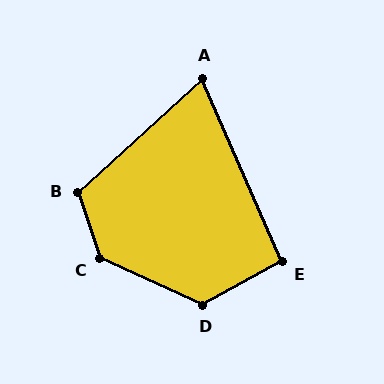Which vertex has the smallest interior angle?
A, at approximately 71 degrees.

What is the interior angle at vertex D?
Approximately 127 degrees (obtuse).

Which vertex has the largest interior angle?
C, at approximately 132 degrees.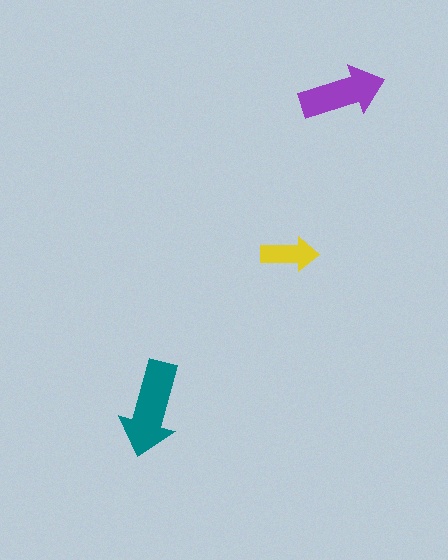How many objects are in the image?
There are 3 objects in the image.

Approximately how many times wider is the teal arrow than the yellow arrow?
About 1.5 times wider.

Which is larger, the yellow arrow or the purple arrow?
The purple one.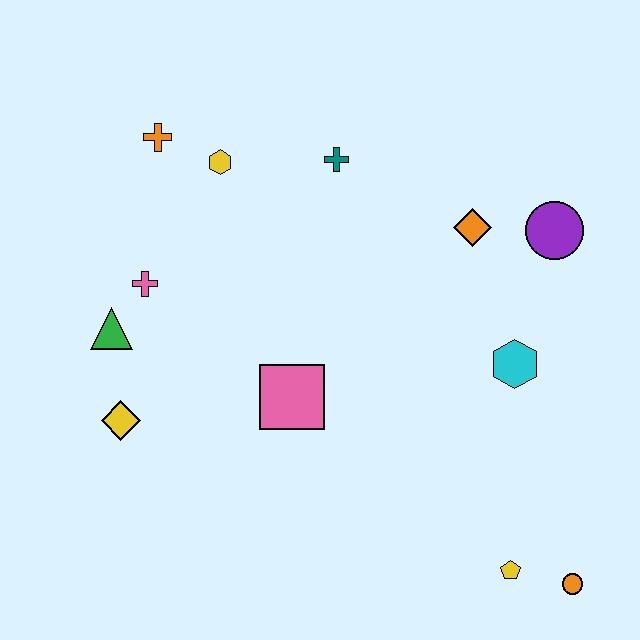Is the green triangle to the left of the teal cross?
Yes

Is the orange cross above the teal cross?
Yes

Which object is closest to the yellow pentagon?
The orange circle is closest to the yellow pentagon.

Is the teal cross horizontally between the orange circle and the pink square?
Yes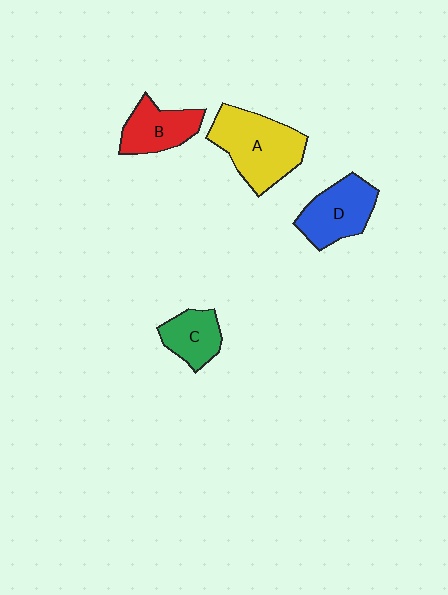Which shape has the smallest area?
Shape C (green).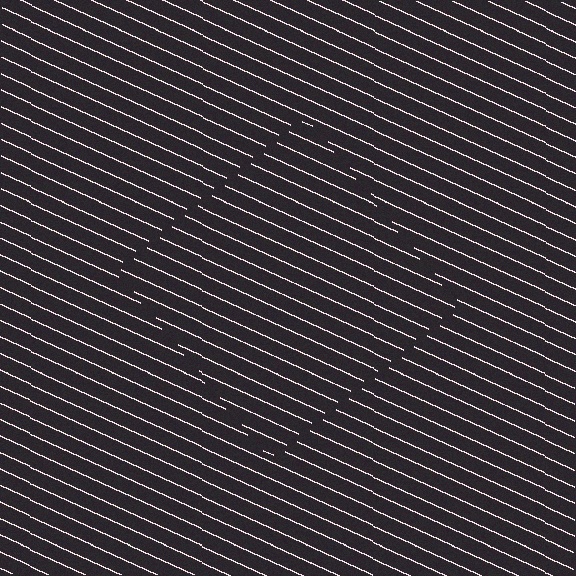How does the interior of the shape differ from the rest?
The interior of the shape contains the same grating, shifted by half a period — the contour is defined by the phase discontinuity where line-ends from the inner and outer gratings abut.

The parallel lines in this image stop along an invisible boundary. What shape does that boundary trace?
An illusory square. The interior of the shape contains the same grating, shifted by half a period — the contour is defined by the phase discontinuity where line-ends from the inner and outer gratings abut.